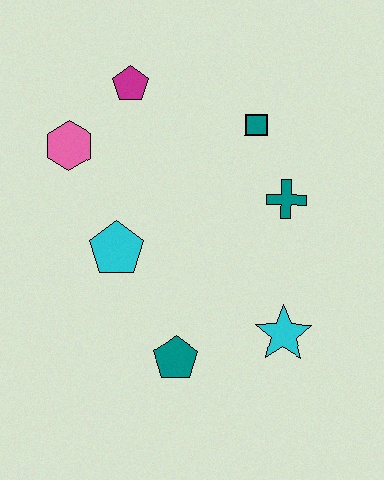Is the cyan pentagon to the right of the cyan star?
No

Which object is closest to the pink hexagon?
The magenta pentagon is closest to the pink hexagon.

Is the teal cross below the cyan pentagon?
No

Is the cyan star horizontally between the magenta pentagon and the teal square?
No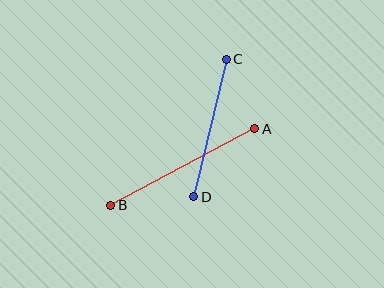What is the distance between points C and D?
The distance is approximately 141 pixels.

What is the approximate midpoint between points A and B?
The midpoint is at approximately (183, 167) pixels.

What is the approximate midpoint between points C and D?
The midpoint is at approximately (210, 128) pixels.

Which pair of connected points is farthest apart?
Points A and B are farthest apart.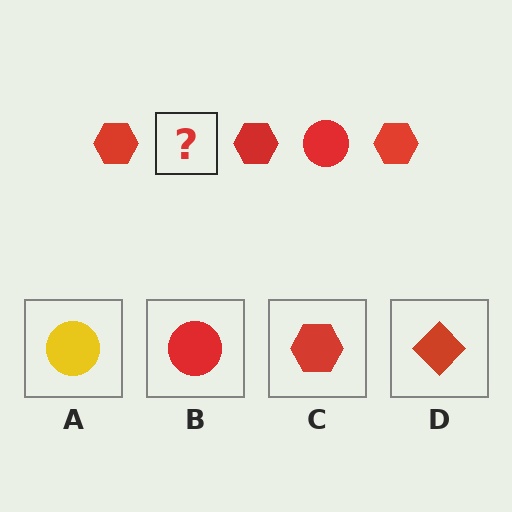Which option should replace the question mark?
Option B.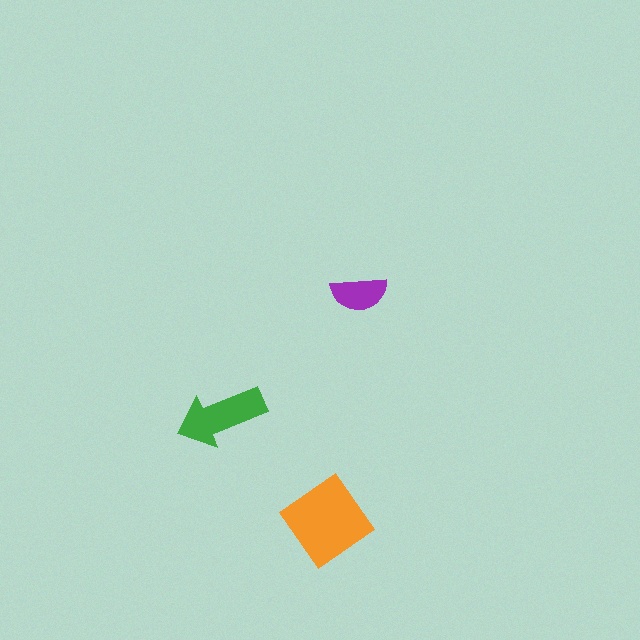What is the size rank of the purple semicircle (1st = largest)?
3rd.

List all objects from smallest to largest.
The purple semicircle, the green arrow, the orange diamond.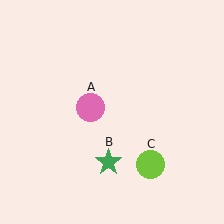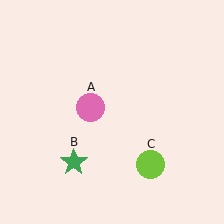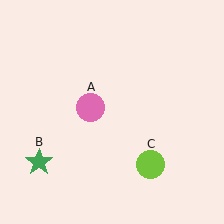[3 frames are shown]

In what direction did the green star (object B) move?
The green star (object B) moved left.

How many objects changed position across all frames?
1 object changed position: green star (object B).